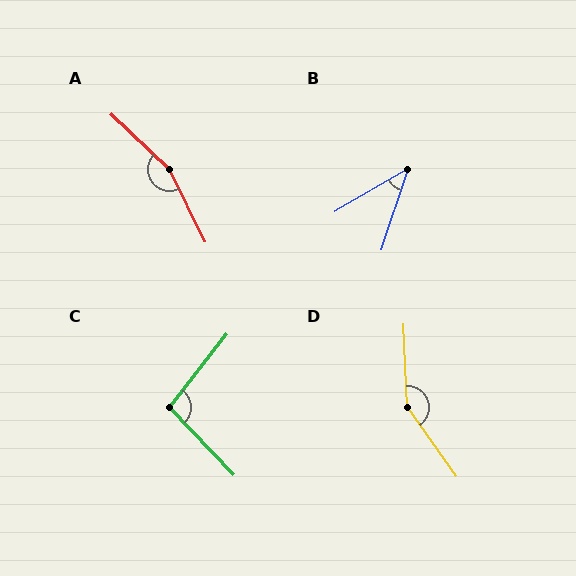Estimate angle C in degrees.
Approximately 98 degrees.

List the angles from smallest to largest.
B (42°), C (98°), D (147°), A (159°).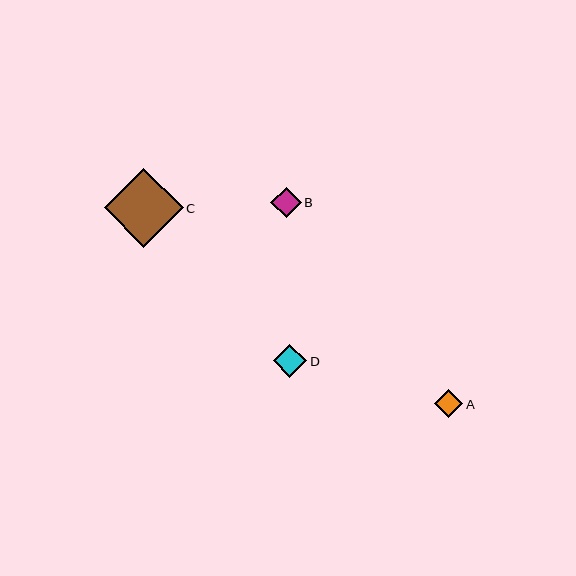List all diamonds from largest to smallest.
From largest to smallest: C, D, B, A.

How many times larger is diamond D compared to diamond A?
Diamond D is approximately 1.2 times the size of diamond A.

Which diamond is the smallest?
Diamond A is the smallest with a size of approximately 28 pixels.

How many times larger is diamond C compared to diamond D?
Diamond C is approximately 2.4 times the size of diamond D.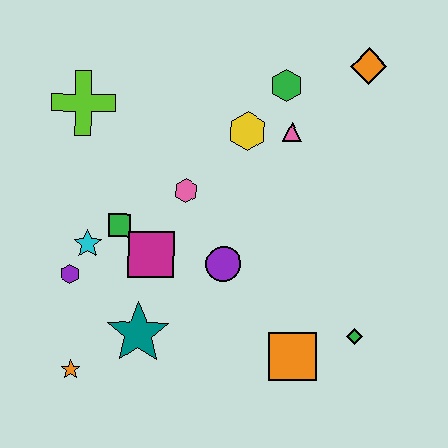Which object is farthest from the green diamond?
The lime cross is farthest from the green diamond.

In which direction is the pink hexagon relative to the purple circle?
The pink hexagon is above the purple circle.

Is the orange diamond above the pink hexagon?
Yes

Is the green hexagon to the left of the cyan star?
No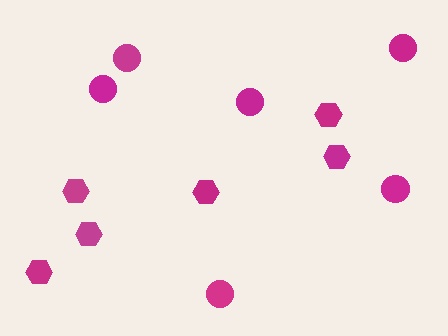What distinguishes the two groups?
There are 2 groups: one group of hexagons (6) and one group of circles (6).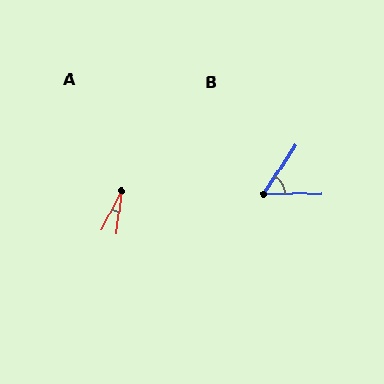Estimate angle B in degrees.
Approximately 56 degrees.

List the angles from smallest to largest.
A (20°), B (56°).